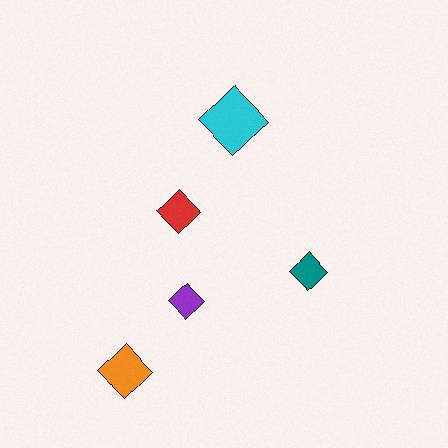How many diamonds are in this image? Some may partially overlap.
There are 5 diamonds.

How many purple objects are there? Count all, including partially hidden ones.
There is 1 purple object.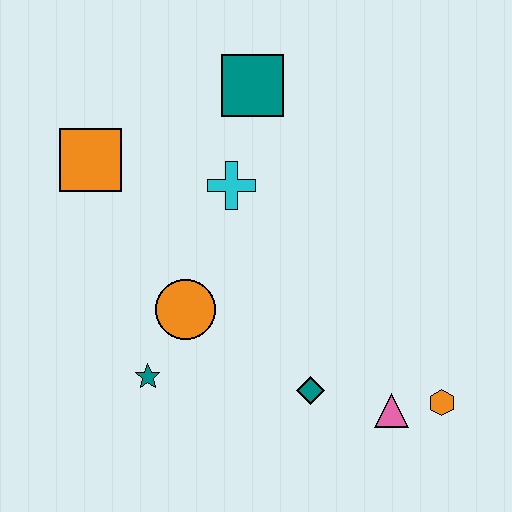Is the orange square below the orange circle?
No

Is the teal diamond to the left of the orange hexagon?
Yes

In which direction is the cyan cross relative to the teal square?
The cyan cross is below the teal square.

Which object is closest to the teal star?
The orange circle is closest to the teal star.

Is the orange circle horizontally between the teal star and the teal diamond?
Yes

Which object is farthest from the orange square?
The orange hexagon is farthest from the orange square.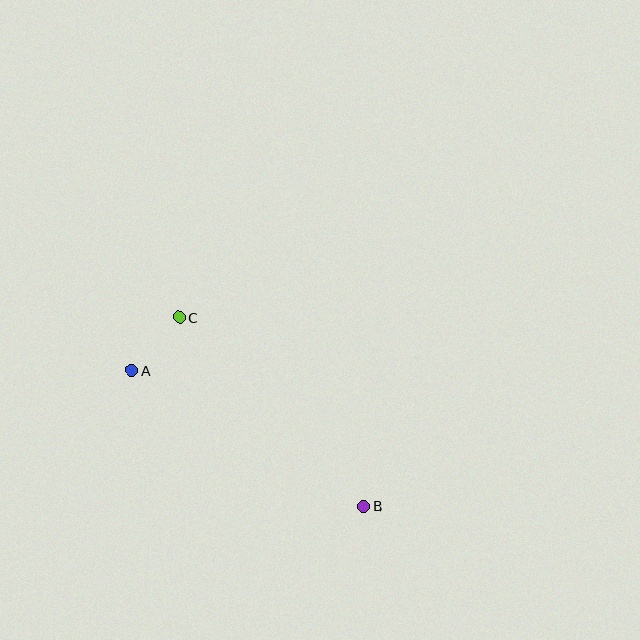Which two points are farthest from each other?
Points A and B are farthest from each other.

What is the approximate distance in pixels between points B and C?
The distance between B and C is approximately 264 pixels.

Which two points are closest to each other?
Points A and C are closest to each other.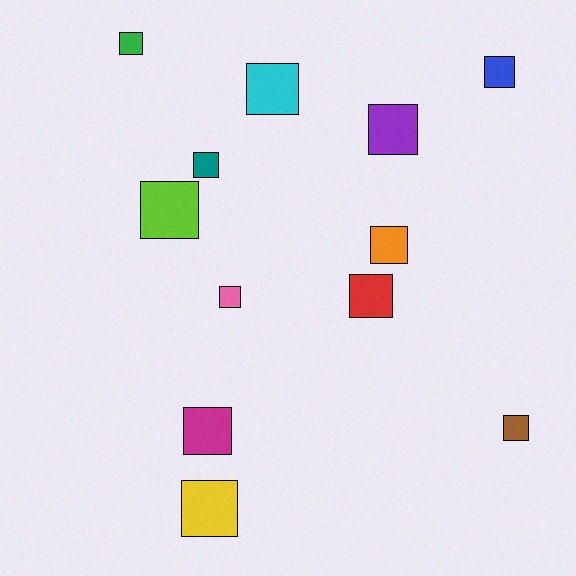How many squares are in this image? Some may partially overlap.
There are 12 squares.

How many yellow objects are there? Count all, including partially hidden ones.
There is 1 yellow object.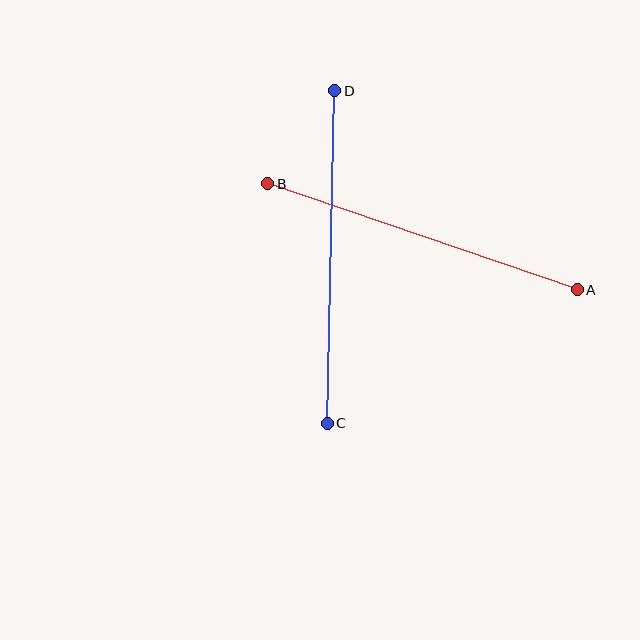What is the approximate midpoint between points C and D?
The midpoint is at approximately (331, 257) pixels.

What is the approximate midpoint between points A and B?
The midpoint is at approximately (423, 237) pixels.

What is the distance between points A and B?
The distance is approximately 327 pixels.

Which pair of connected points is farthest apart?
Points C and D are farthest apart.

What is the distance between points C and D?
The distance is approximately 333 pixels.